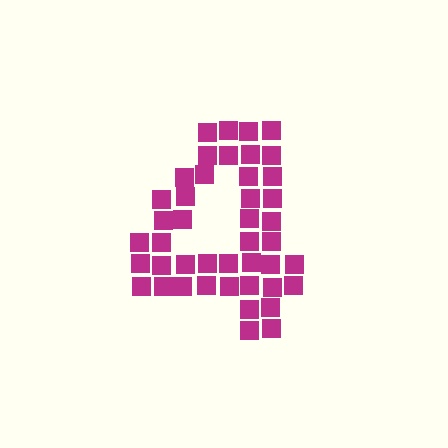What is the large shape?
The large shape is the digit 4.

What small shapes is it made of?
It is made of small squares.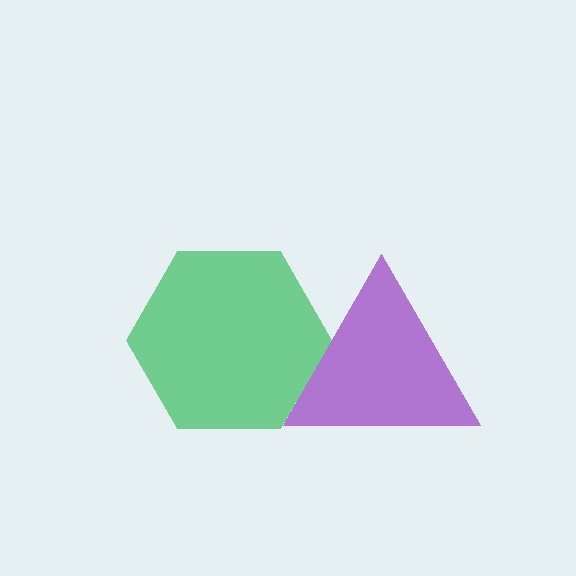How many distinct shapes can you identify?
There are 2 distinct shapes: a purple triangle, a green hexagon.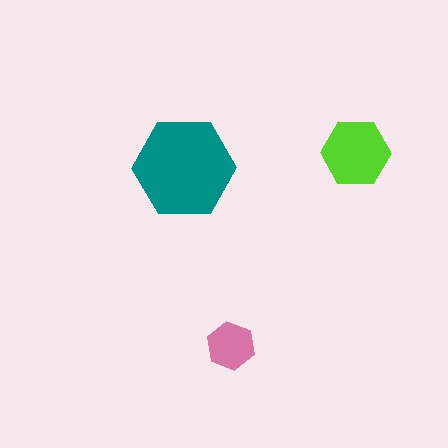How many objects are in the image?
There are 3 objects in the image.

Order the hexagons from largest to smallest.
the teal one, the lime one, the pink one.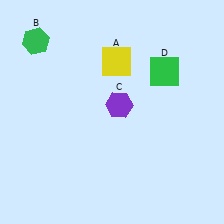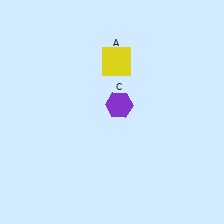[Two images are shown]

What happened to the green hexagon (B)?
The green hexagon (B) was removed in Image 2. It was in the top-left area of Image 1.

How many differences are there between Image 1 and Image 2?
There are 2 differences between the two images.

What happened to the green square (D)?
The green square (D) was removed in Image 2. It was in the top-right area of Image 1.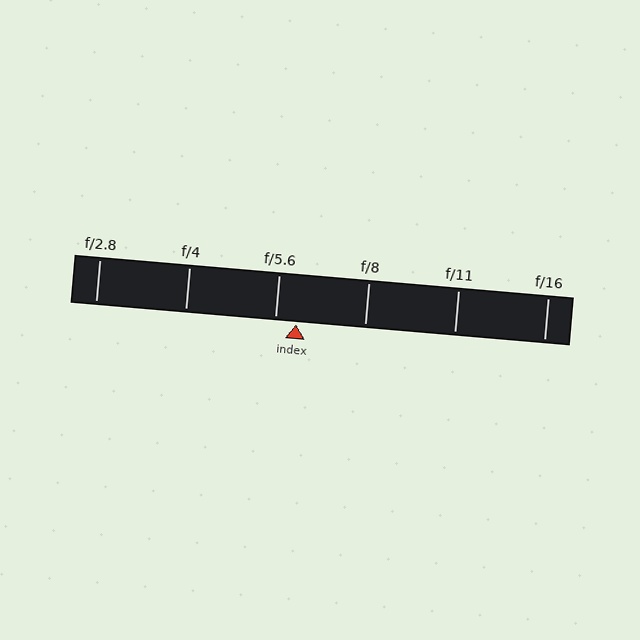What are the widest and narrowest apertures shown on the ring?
The widest aperture shown is f/2.8 and the narrowest is f/16.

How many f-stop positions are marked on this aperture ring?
There are 6 f-stop positions marked.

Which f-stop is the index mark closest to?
The index mark is closest to f/5.6.